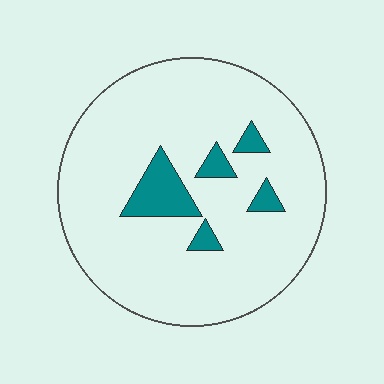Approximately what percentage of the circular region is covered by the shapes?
Approximately 10%.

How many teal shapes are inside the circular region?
5.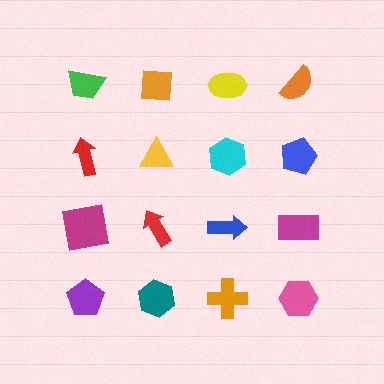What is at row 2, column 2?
A yellow triangle.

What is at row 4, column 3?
An orange cross.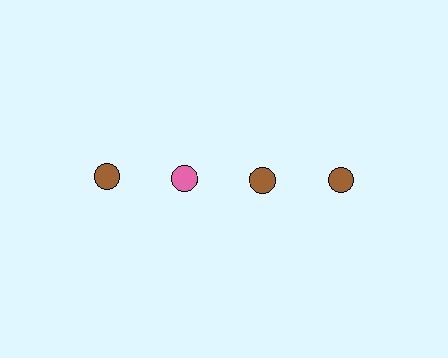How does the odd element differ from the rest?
It has a different color: pink instead of brown.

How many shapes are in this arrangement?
There are 4 shapes arranged in a grid pattern.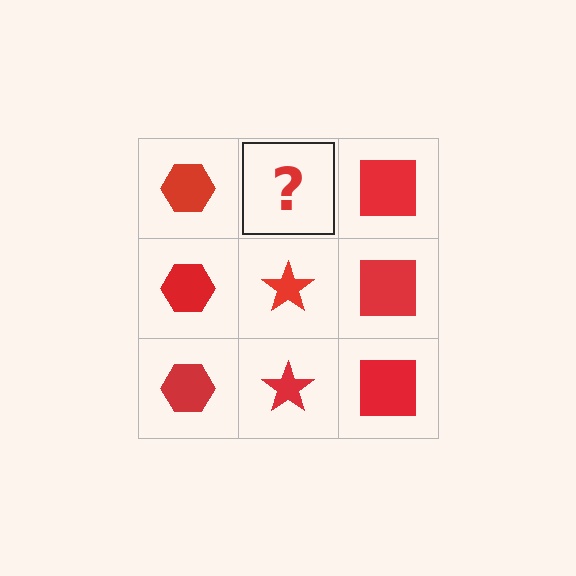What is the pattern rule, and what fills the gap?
The rule is that each column has a consistent shape. The gap should be filled with a red star.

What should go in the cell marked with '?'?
The missing cell should contain a red star.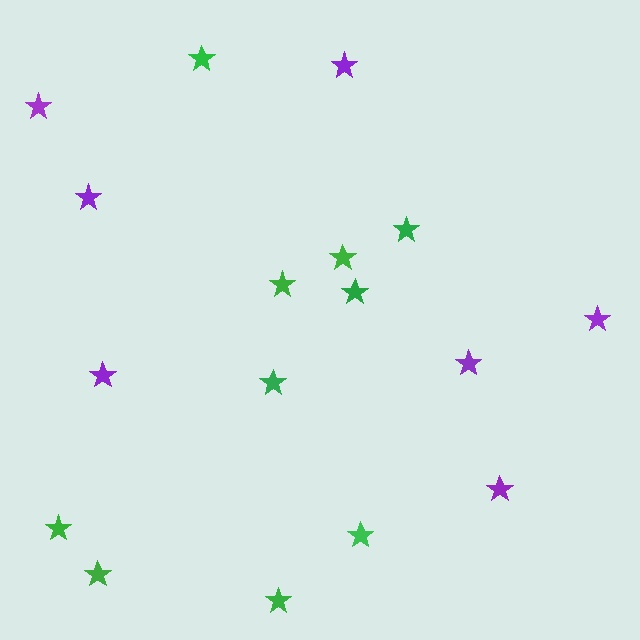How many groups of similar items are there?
There are 2 groups: one group of green stars (10) and one group of purple stars (7).